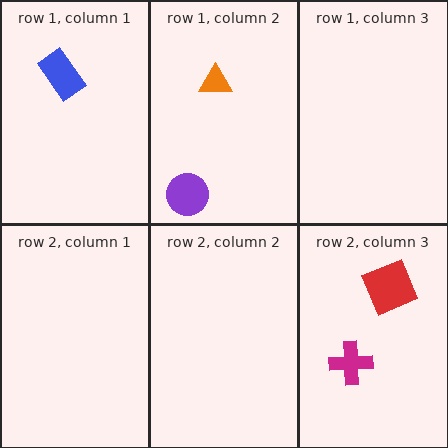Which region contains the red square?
The row 2, column 3 region.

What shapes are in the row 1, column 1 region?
The blue rectangle.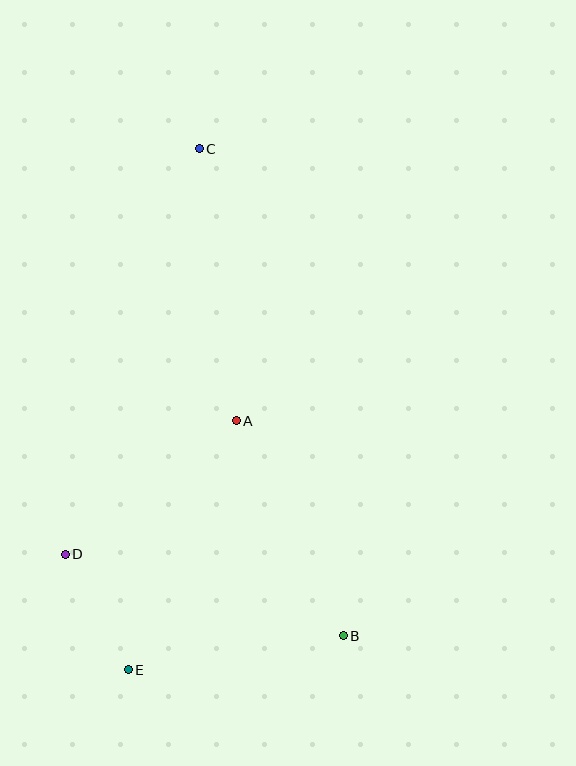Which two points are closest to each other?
Points D and E are closest to each other.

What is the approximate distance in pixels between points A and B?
The distance between A and B is approximately 240 pixels.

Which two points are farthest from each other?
Points C and E are farthest from each other.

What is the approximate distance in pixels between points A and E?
The distance between A and E is approximately 271 pixels.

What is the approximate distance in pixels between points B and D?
The distance between B and D is approximately 290 pixels.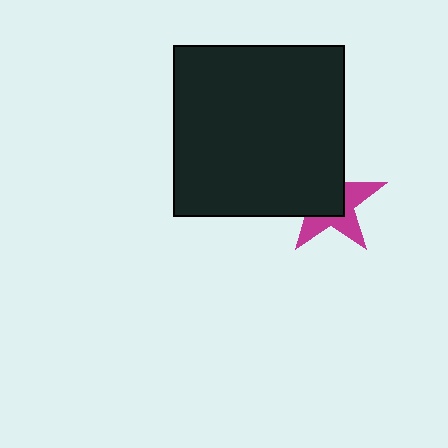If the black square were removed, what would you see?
You would see the complete magenta star.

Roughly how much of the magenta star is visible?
A small part of it is visible (roughly 44%).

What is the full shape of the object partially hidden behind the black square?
The partially hidden object is a magenta star.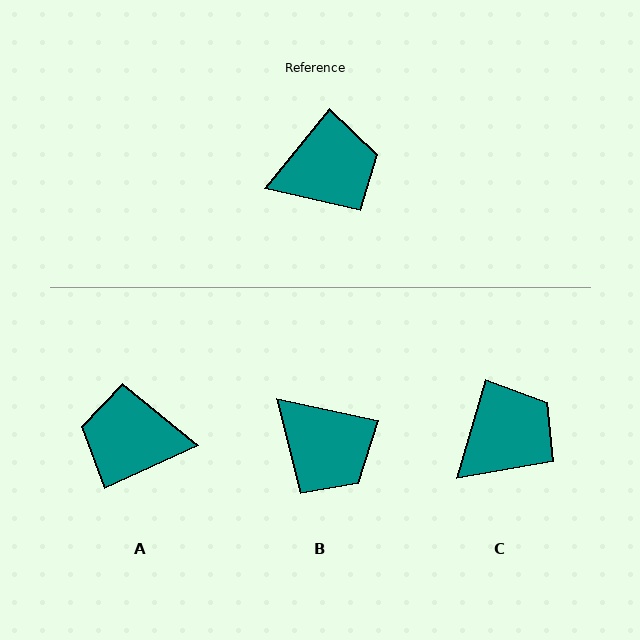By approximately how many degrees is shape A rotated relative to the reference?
Approximately 154 degrees counter-clockwise.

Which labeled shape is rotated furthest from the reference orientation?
A, about 154 degrees away.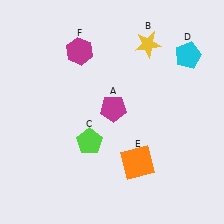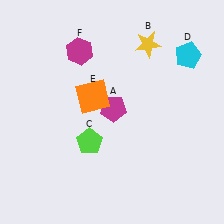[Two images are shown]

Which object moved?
The orange square (E) moved up.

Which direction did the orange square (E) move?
The orange square (E) moved up.